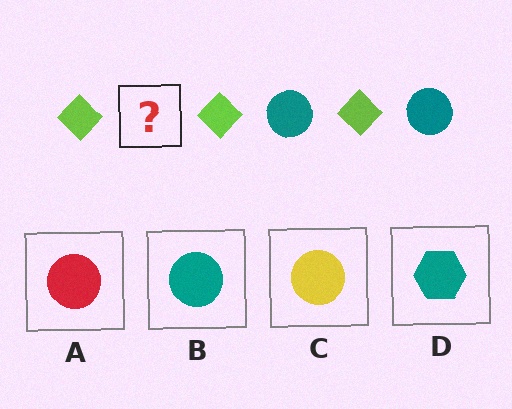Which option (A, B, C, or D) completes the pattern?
B.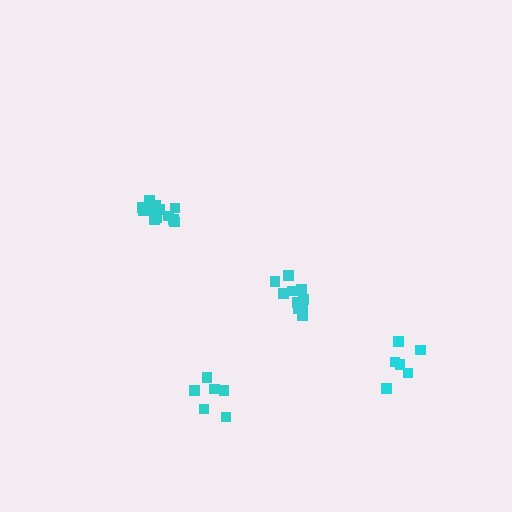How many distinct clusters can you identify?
There are 4 distinct clusters.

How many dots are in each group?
Group 1: 12 dots, Group 2: 6 dots, Group 3: 6 dots, Group 4: 11 dots (35 total).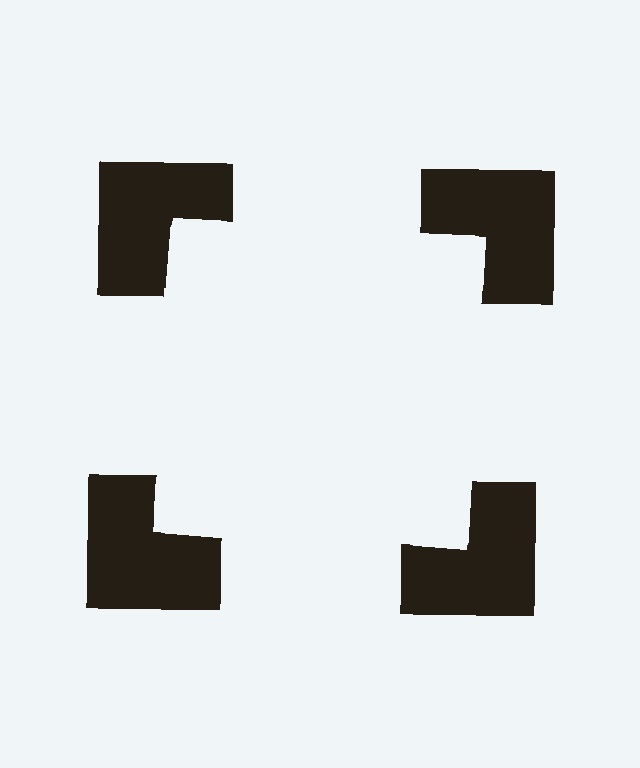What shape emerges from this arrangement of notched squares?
An illusory square — its edges are inferred from the aligned wedge cuts in the notched squares, not physically drawn.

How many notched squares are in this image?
There are 4 — one at each vertex of the illusory square.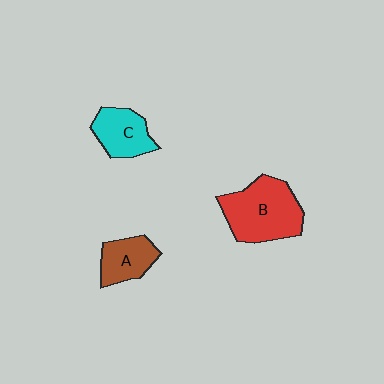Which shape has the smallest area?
Shape A (brown).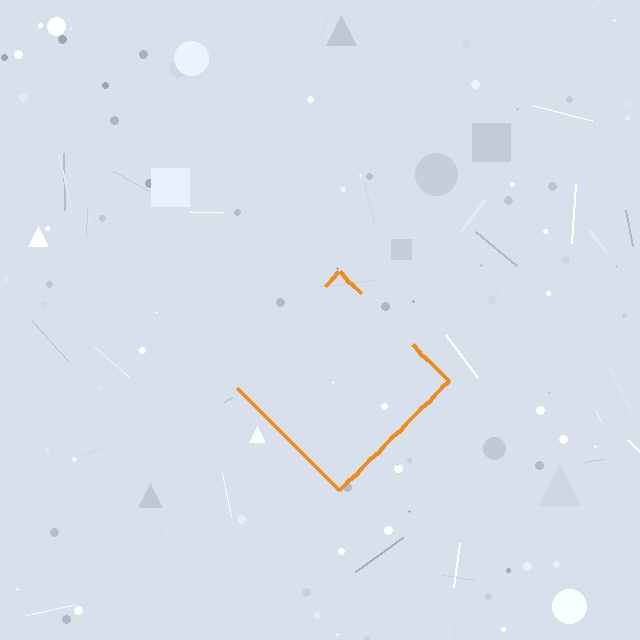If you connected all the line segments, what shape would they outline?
They would outline a diamond.